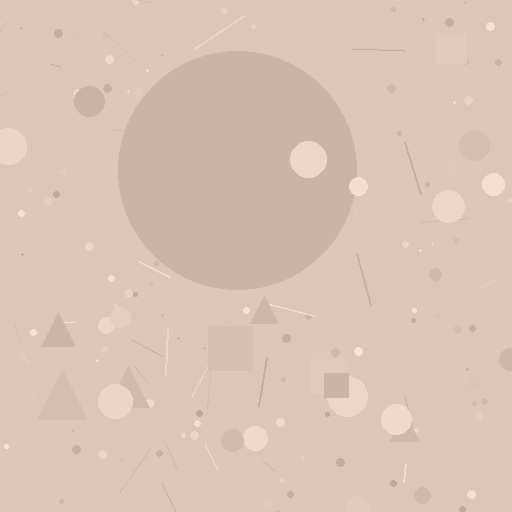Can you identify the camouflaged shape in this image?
The camouflaged shape is a circle.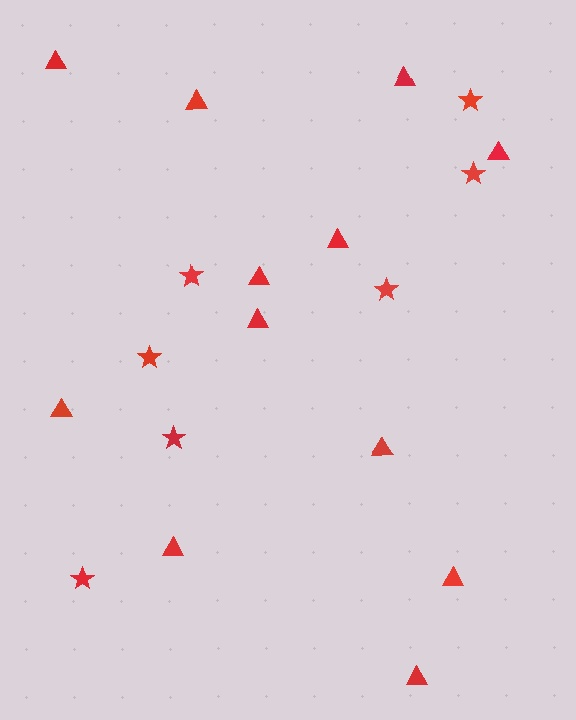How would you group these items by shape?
There are 2 groups: one group of stars (7) and one group of triangles (12).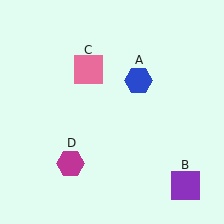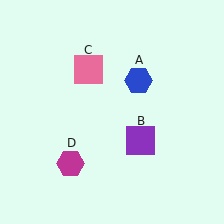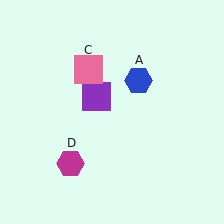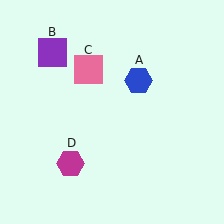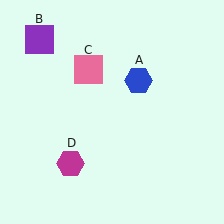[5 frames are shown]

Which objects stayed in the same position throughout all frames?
Blue hexagon (object A) and pink square (object C) and magenta hexagon (object D) remained stationary.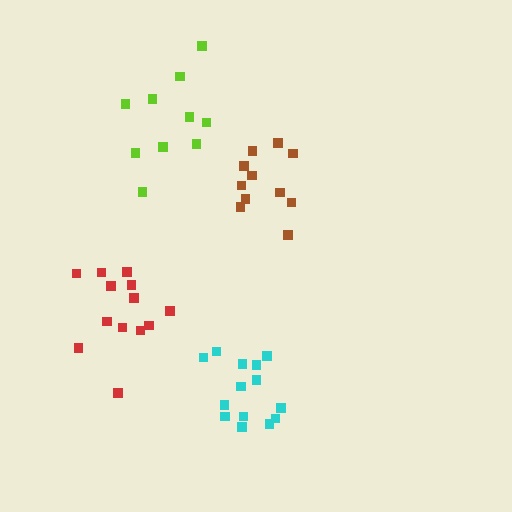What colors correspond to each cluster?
The clusters are colored: red, lime, brown, cyan.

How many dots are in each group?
Group 1: 13 dots, Group 2: 10 dots, Group 3: 11 dots, Group 4: 14 dots (48 total).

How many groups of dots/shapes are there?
There are 4 groups.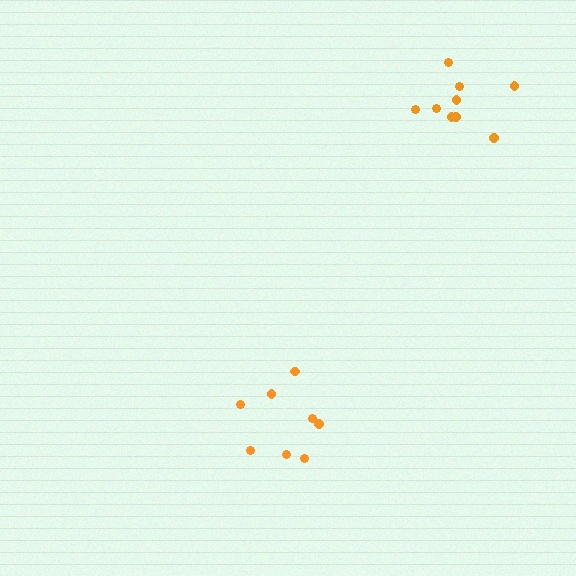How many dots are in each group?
Group 1: 8 dots, Group 2: 9 dots (17 total).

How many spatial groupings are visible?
There are 2 spatial groupings.